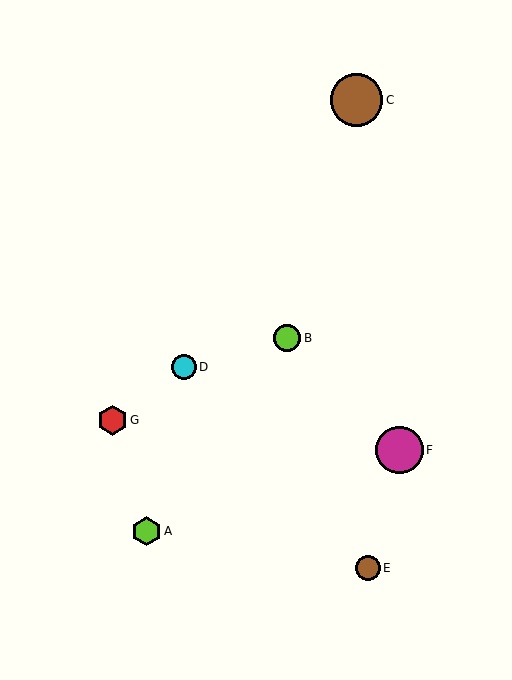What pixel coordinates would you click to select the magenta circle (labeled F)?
Click at (400, 450) to select the magenta circle F.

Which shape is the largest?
The brown circle (labeled C) is the largest.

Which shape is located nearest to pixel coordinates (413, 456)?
The magenta circle (labeled F) at (400, 450) is nearest to that location.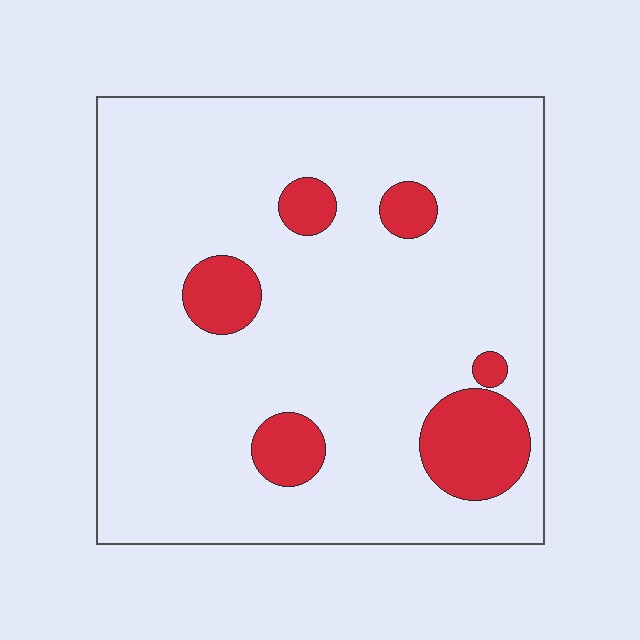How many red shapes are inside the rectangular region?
6.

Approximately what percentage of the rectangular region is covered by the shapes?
Approximately 15%.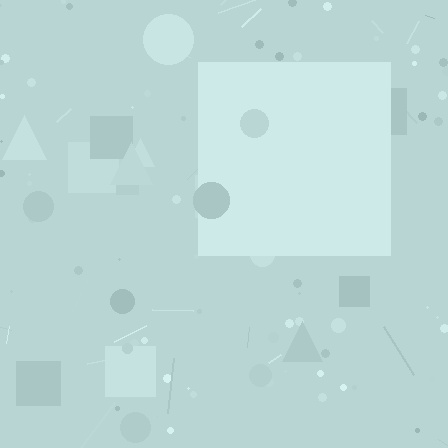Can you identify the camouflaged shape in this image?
The camouflaged shape is a square.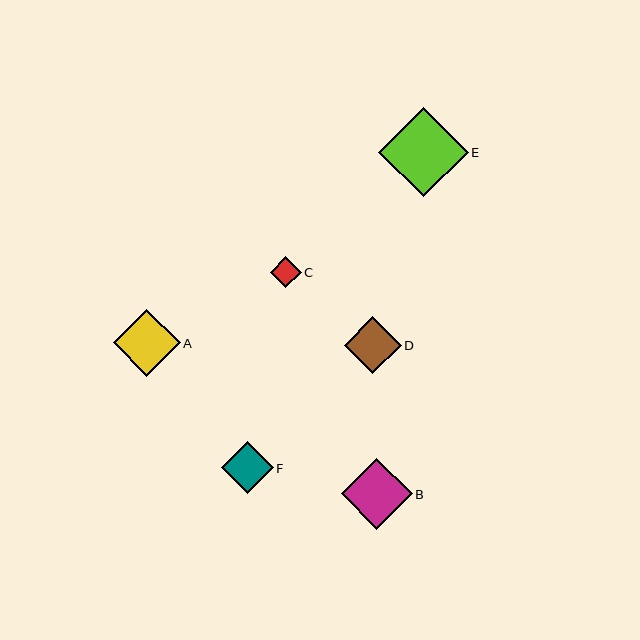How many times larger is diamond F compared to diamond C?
Diamond F is approximately 1.7 times the size of diamond C.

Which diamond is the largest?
Diamond E is the largest with a size of approximately 90 pixels.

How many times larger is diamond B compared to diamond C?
Diamond B is approximately 2.3 times the size of diamond C.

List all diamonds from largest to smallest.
From largest to smallest: E, B, A, D, F, C.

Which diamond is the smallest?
Diamond C is the smallest with a size of approximately 31 pixels.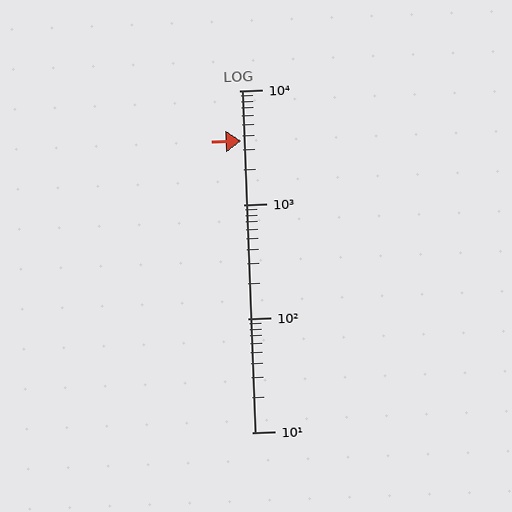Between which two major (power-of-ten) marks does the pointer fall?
The pointer is between 1000 and 10000.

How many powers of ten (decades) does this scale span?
The scale spans 3 decades, from 10 to 10000.